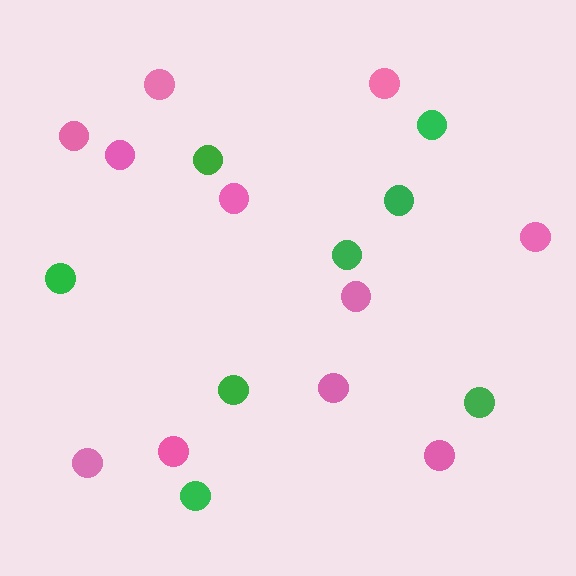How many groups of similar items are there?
There are 2 groups: one group of pink circles (11) and one group of green circles (8).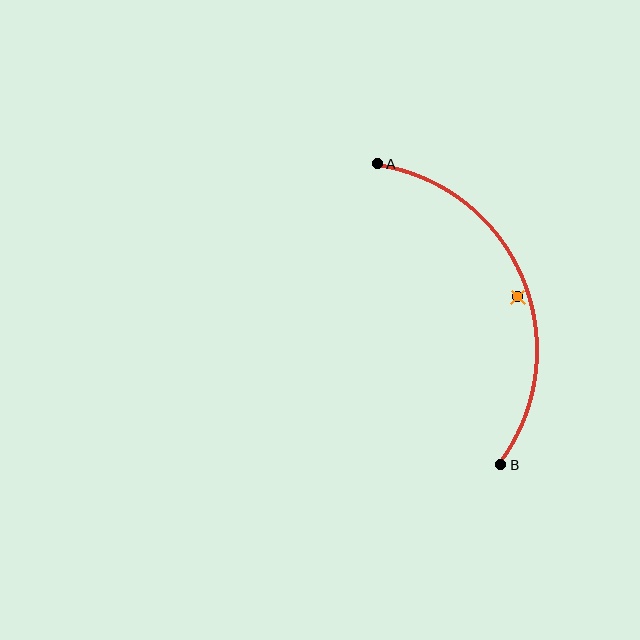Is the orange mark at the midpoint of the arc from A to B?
No — the orange mark does not lie on the arc at all. It sits slightly inside the curve.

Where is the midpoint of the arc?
The arc midpoint is the point on the curve farthest from the straight line joining A and B. It sits to the right of that line.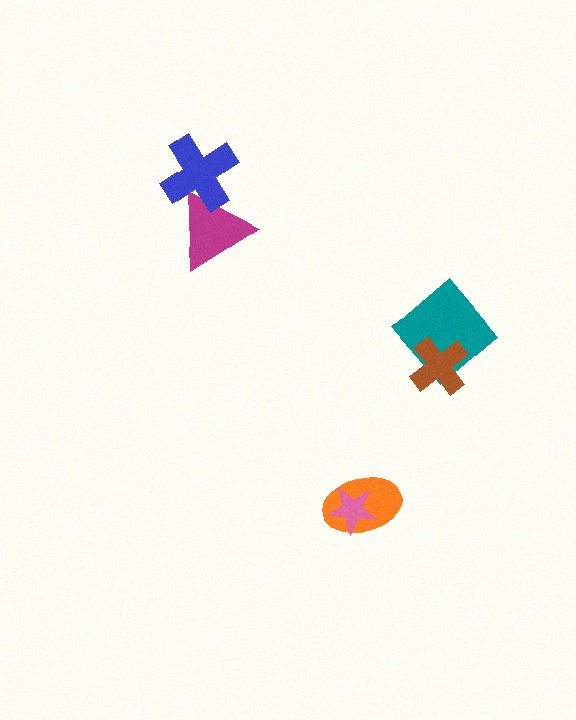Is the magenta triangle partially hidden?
Yes, it is partially covered by another shape.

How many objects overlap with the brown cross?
1 object overlaps with the brown cross.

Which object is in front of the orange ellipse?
The pink star is in front of the orange ellipse.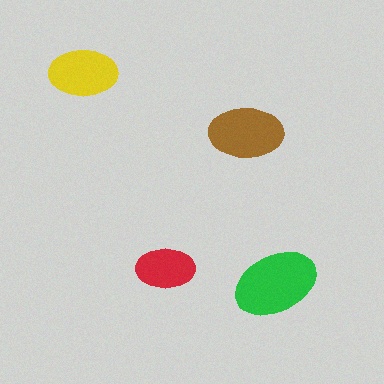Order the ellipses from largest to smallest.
the green one, the brown one, the yellow one, the red one.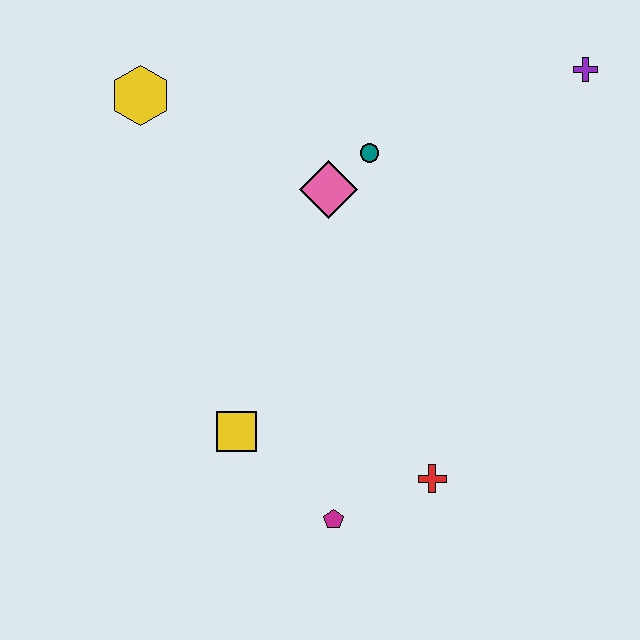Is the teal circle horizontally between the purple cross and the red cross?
No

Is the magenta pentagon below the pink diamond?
Yes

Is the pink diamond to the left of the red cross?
Yes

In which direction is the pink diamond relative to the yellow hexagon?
The pink diamond is to the right of the yellow hexagon.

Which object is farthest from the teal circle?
The magenta pentagon is farthest from the teal circle.